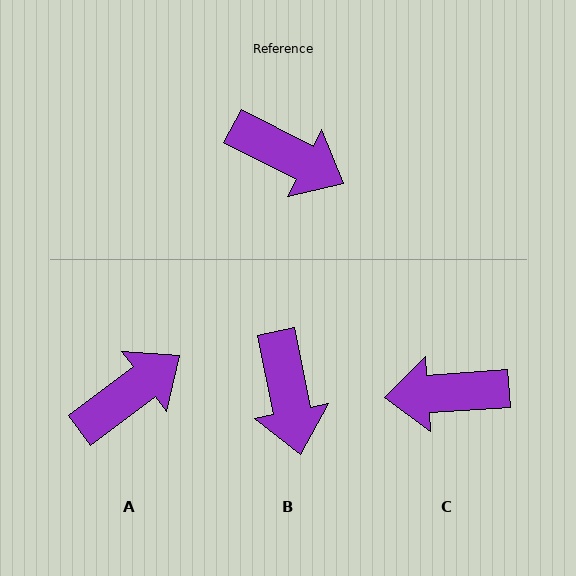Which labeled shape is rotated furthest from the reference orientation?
C, about 149 degrees away.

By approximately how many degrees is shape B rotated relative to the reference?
Approximately 52 degrees clockwise.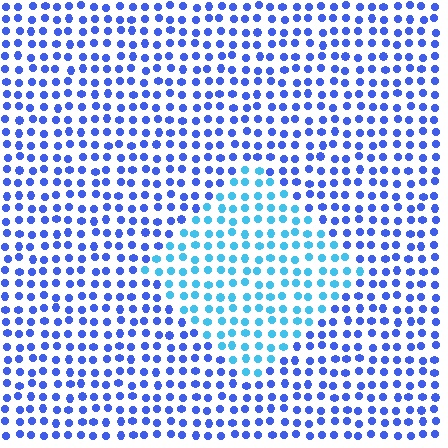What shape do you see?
I see a diamond.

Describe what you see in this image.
The image is filled with small blue elements in a uniform arrangement. A diamond-shaped region is visible where the elements are tinted to a slightly different hue, forming a subtle color boundary.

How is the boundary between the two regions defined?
The boundary is defined purely by a slight shift in hue (about 36 degrees). Spacing, size, and orientation are identical on both sides.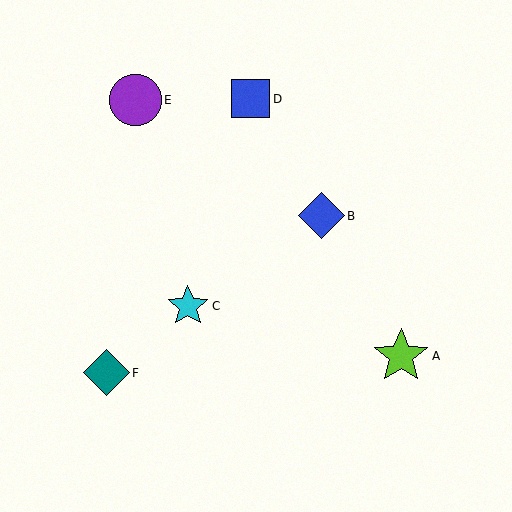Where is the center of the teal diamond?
The center of the teal diamond is at (106, 373).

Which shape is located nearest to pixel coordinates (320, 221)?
The blue diamond (labeled B) at (321, 216) is nearest to that location.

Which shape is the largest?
The lime star (labeled A) is the largest.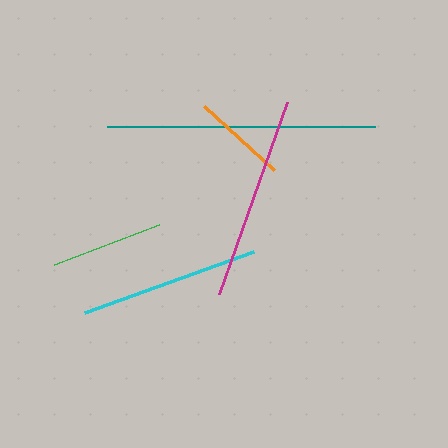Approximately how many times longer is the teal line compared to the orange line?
The teal line is approximately 2.8 times the length of the orange line.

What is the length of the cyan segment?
The cyan segment is approximately 180 pixels long.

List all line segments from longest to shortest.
From longest to shortest: teal, magenta, cyan, green, orange.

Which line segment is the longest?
The teal line is the longest at approximately 268 pixels.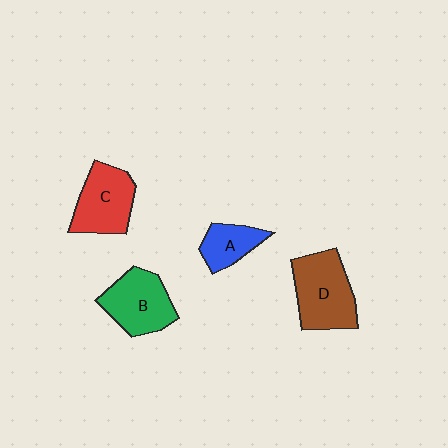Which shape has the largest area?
Shape D (brown).